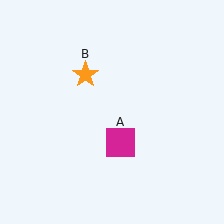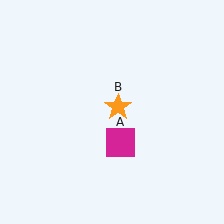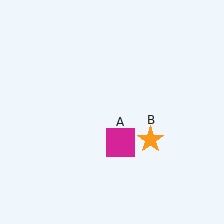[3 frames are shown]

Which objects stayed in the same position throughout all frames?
Magenta square (object A) remained stationary.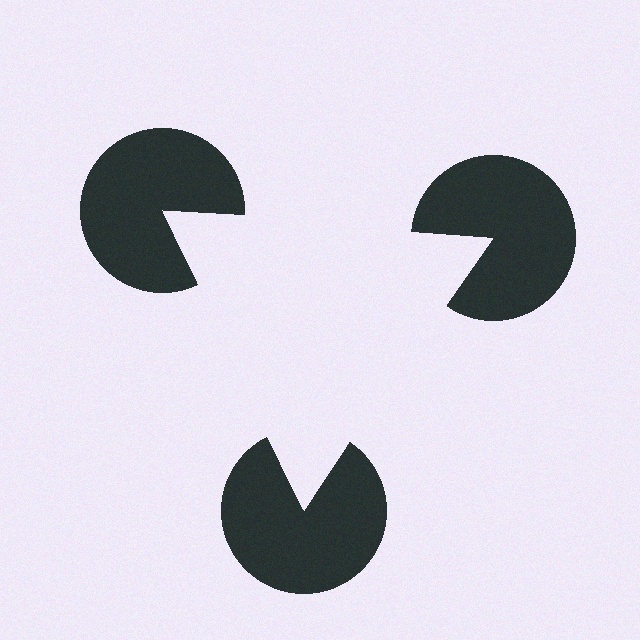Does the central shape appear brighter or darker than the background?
It typically appears slightly brighter than the background, even though no actual brightness change is drawn.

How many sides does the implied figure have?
3 sides.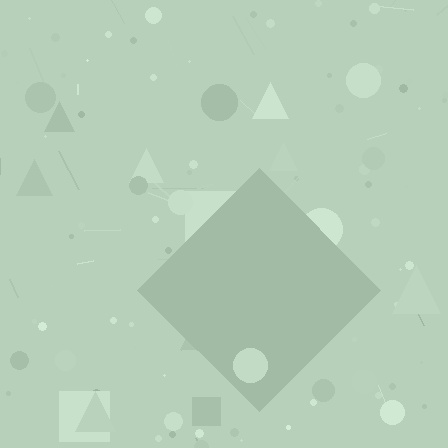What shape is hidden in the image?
A diamond is hidden in the image.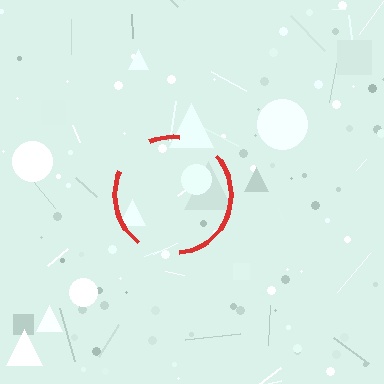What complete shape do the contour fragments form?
The contour fragments form a circle.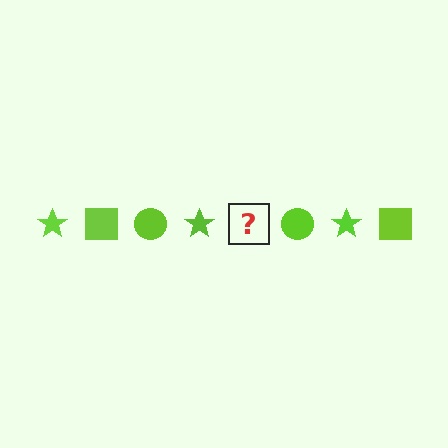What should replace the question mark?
The question mark should be replaced with a lime square.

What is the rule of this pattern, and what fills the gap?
The rule is that the pattern cycles through star, square, circle shapes in lime. The gap should be filled with a lime square.